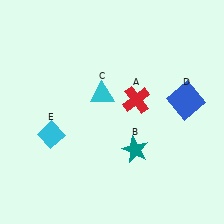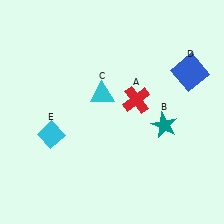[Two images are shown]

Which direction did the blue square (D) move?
The blue square (D) moved up.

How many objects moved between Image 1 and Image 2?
2 objects moved between the two images.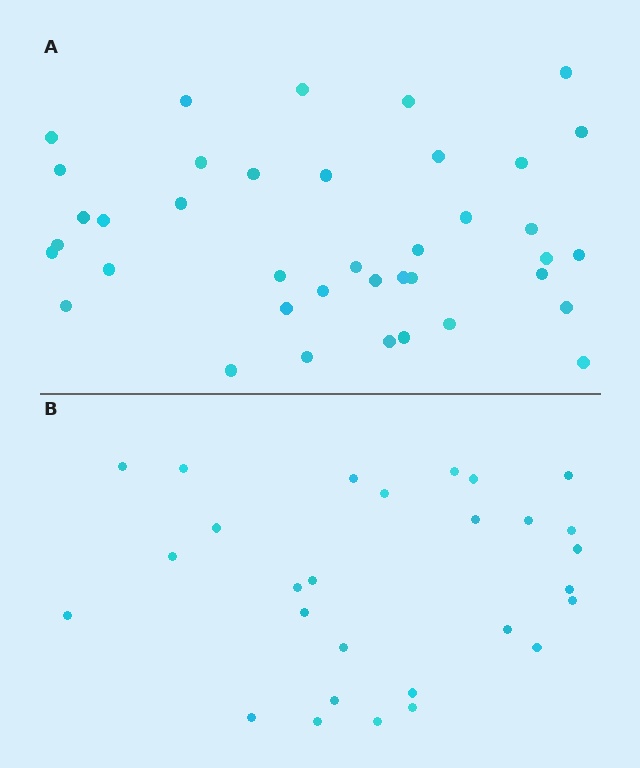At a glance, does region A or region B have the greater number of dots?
Region A (the top region) has more dots.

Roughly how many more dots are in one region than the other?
Region A has roughly 12 or so more dots than region B.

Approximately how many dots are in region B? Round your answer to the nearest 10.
About 30 dots. (The exact count is 28, which rounds to 30.)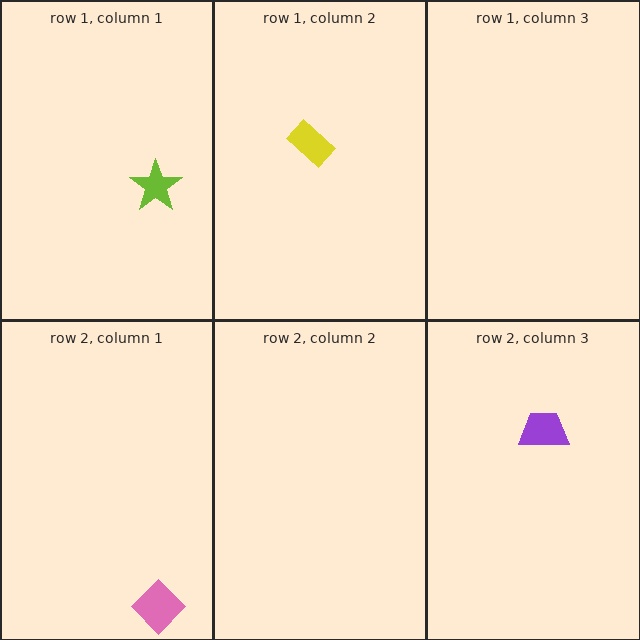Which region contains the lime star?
The row 1, column 1 region.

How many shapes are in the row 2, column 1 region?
1.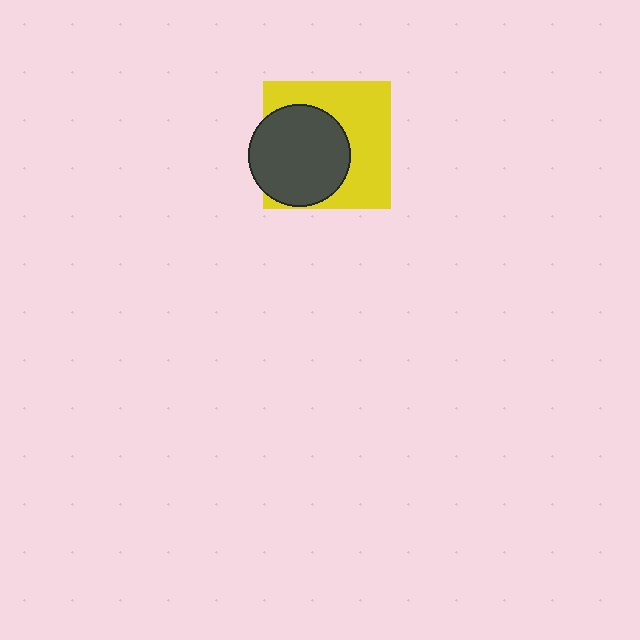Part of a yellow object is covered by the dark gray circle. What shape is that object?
It is a square.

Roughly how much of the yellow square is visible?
About half of it is visible (roughly 54%).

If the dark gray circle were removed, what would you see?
You would see the complete yellow square.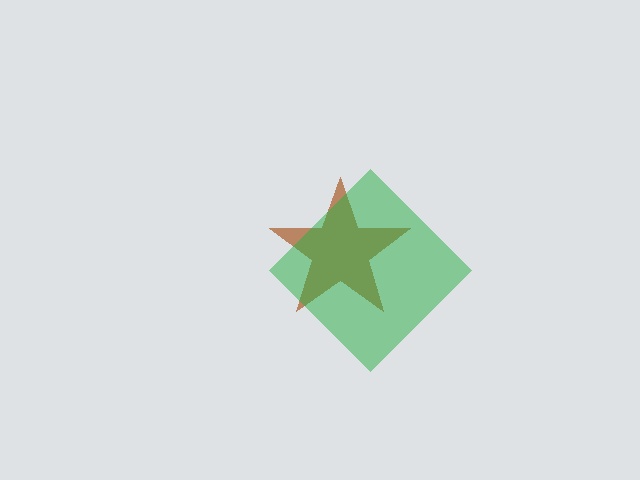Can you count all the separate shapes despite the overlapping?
Yes, there are 2 separate shapes.